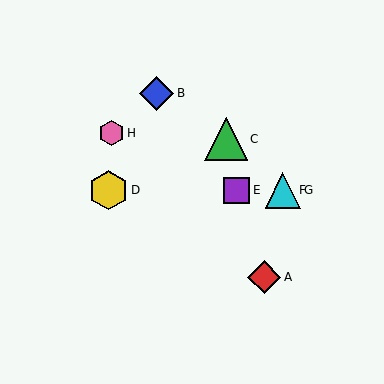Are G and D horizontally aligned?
Yes, both are at y≈190.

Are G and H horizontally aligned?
No, G is at y≈190 and H is at y≈133.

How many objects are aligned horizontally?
4 objects (D, E, F, G) are aligned horizontally.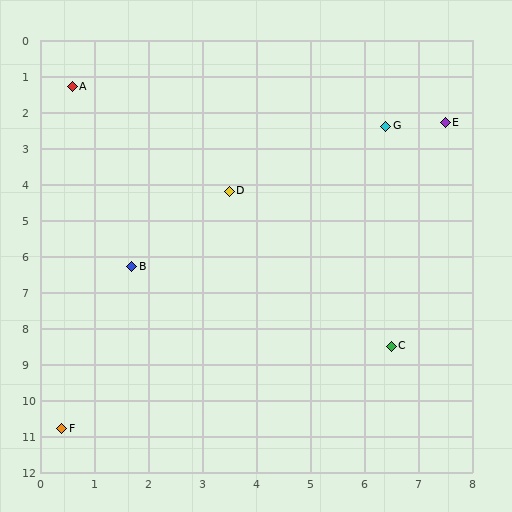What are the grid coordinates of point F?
Point F is at approximately (0.4, 10.8).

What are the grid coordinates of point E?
Point E is at approximately (7.5, 2.3).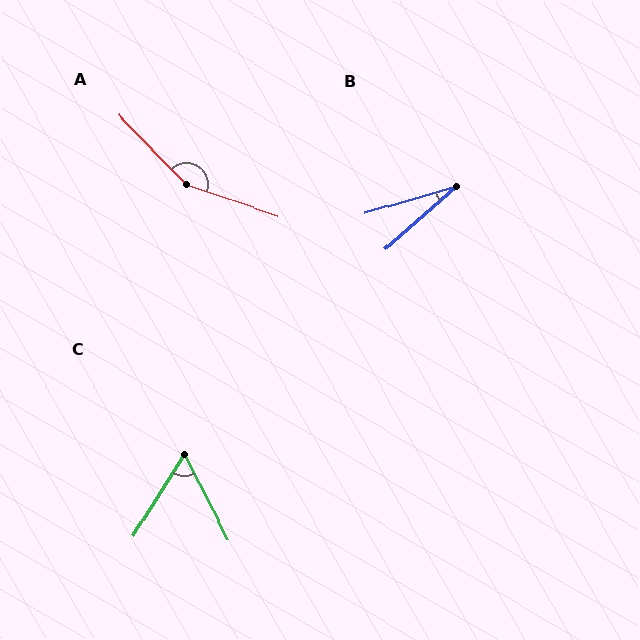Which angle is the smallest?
B, at approximately 25 degrees.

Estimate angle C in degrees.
Approximately 59 degrees.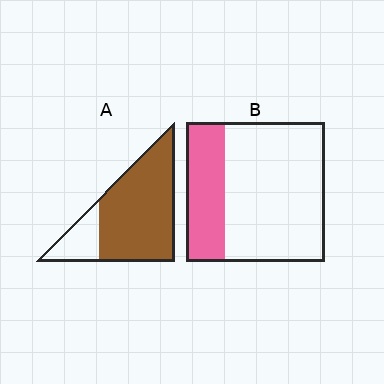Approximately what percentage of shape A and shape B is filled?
A is approximately 80% and B is approximately 30%.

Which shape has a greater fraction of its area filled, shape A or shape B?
Shape A.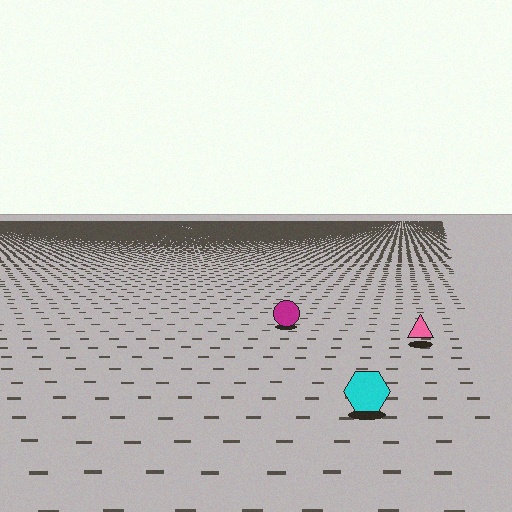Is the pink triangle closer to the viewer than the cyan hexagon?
No. The cyan hexagon is closer — you can tell from the texture gradient: the ground texture is coarser near it.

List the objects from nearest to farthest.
From nearest to farthest: the cyan hexagon, the pink triangle, the magenta circle.